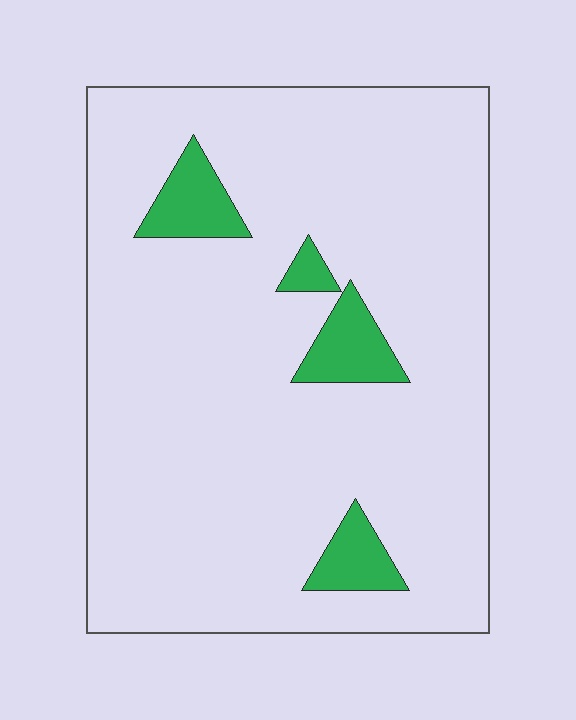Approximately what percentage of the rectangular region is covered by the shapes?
Approximately 10%.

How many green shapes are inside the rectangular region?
4.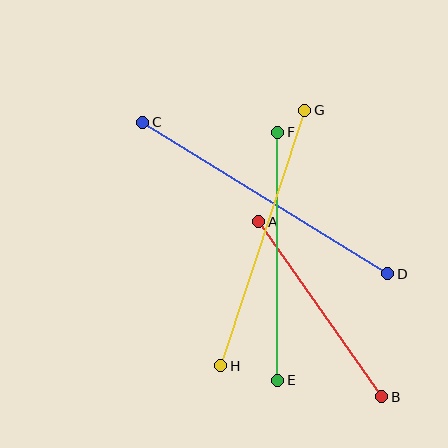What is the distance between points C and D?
The distance is approximately 288 pixels.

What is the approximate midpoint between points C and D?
The midpoint is at approximately (265, 198) pixels.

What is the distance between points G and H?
The distance is approximately 269 pixels.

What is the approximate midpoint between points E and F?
The midpoint is at approximately (278, 256) pixels.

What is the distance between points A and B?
The distance is approximately 214 pixels.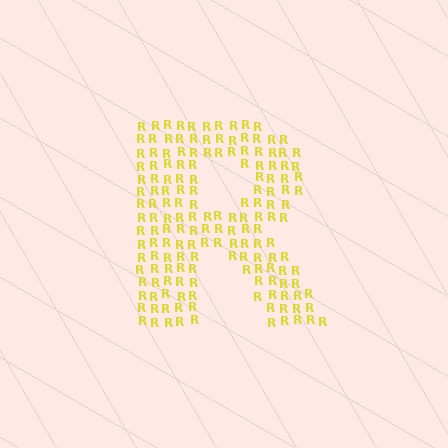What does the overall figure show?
The overall figure shows the letter R.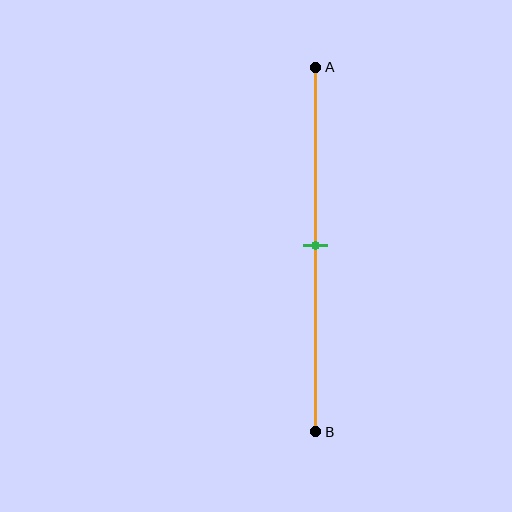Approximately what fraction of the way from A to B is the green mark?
The green mark is approximately 50% of the way from A to B.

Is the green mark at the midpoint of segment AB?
Yes, the mark is approximately at the midpoint.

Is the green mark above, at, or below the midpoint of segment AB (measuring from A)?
The green mark is approximately at the midpoint of segment AB.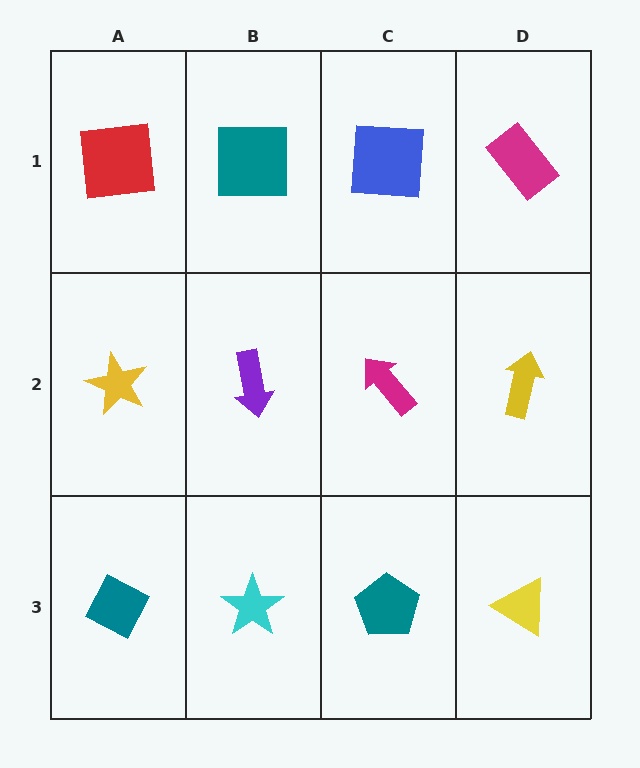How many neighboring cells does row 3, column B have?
3.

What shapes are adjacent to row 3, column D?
A yellow arrow (row 2, column D), a teal pentagon (row 3, column C).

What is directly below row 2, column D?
A yellow triangle.